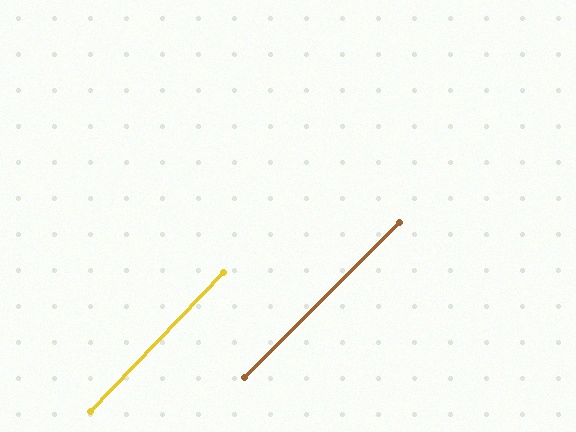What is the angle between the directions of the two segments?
Approximately 1 degree.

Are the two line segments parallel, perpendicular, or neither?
Parallel — their directions differ by only 1.2°.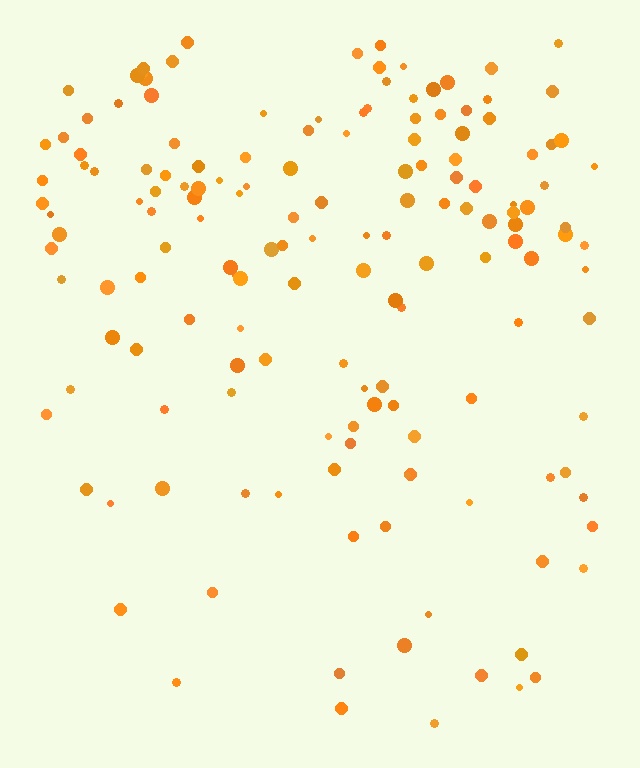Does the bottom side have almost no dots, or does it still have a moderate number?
Still a moderate number, just noticeably fewer than the top.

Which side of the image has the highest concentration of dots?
The top.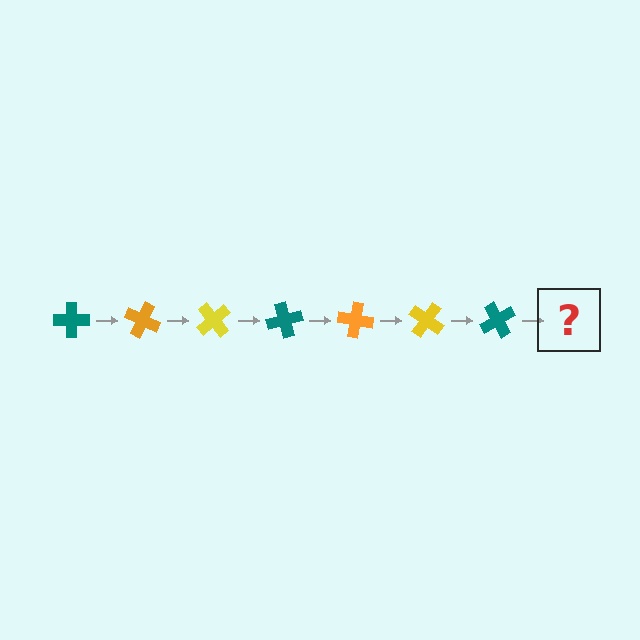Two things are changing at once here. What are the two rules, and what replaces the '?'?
The two rules are that it rotates 25 degrees each step and the color cycles through teal, orange, and yellow. The '?' should be an orange cross, rotated 175 degrees from the start.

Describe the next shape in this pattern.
It should be an orange cross, rotated 175 degrees from the start.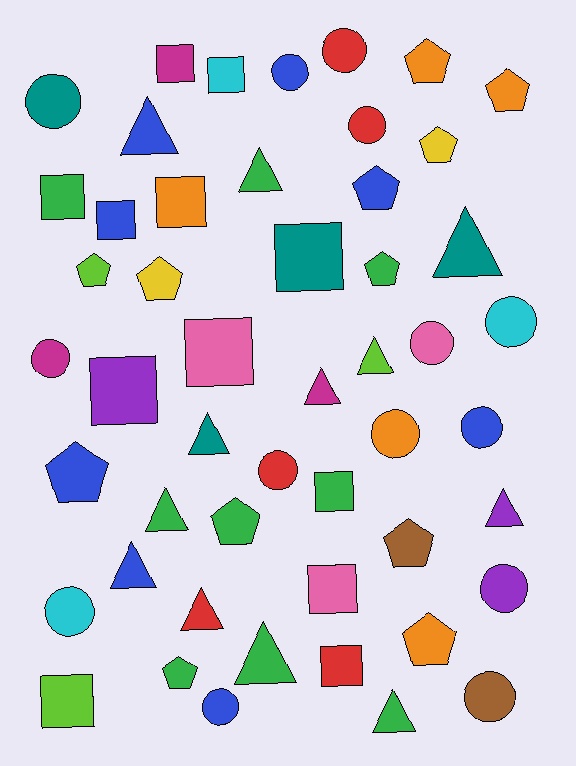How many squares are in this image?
There are 12 squares.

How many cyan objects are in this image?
There are 3 cyan objects.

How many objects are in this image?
There are 50 objects.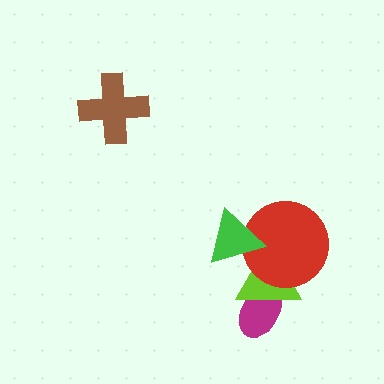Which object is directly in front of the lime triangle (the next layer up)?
The red circle is directly in front of the lime triangle.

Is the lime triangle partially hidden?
Yes, it is partially covered by another shape.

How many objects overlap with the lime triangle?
3 objects overlap with the lime triangle.